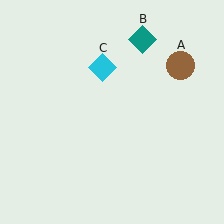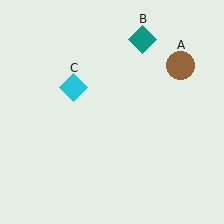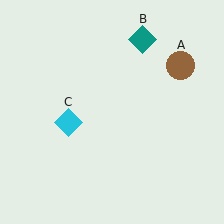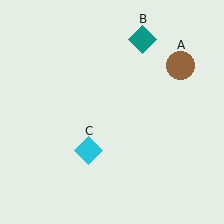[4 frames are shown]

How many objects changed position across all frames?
1 object changed position: cyan diamond (object C).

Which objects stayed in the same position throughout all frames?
Brown circle (object A) and teal diamond (object B) remained stationary.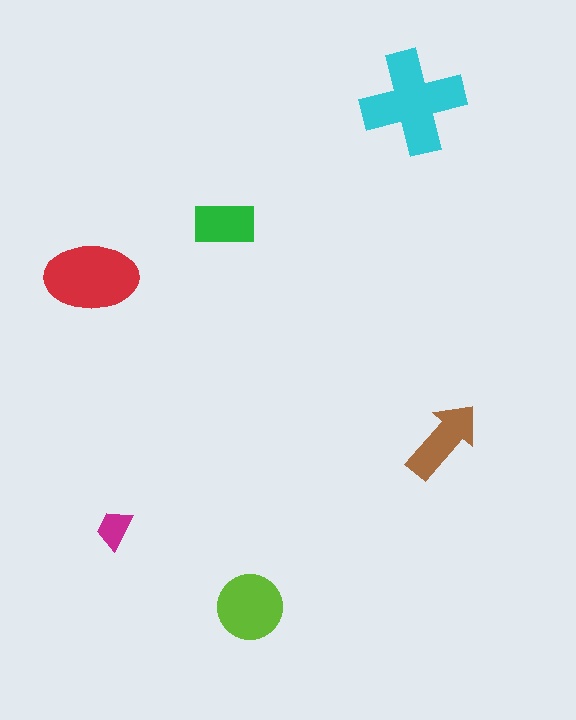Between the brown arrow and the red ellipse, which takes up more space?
The red ellipse.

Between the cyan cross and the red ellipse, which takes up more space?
The cyan cross.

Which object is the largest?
The cyan cross.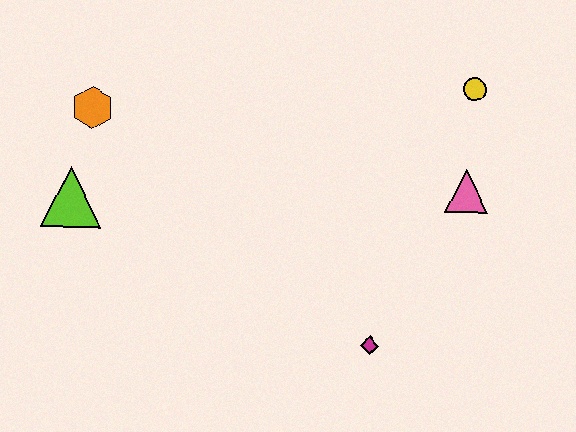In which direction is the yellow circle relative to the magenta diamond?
The yellow circle is above the magenta diamond.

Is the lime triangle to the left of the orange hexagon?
Yes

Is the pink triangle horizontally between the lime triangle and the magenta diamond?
No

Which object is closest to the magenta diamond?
The pink triangle is closest to the magenta diamond.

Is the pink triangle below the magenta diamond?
No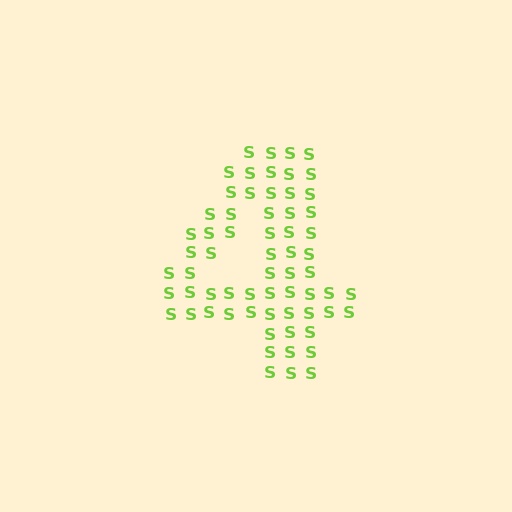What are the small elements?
The small elements are letter S's.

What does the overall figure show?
The overall figure shows the digit 4.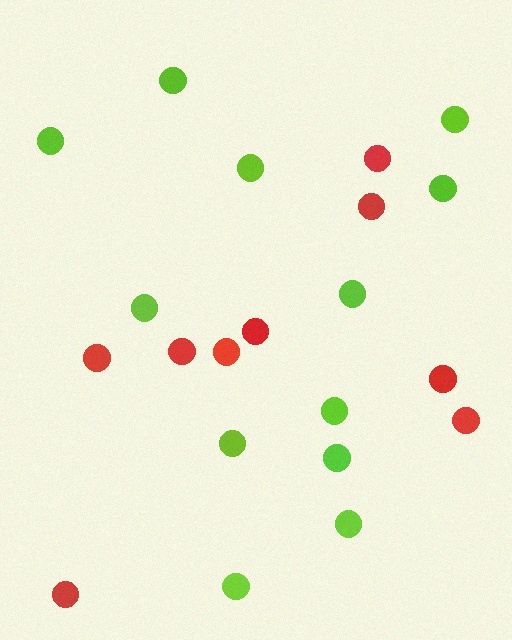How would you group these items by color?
There are 2 groups: one group of lime circles (12) and one group of red circles (9).